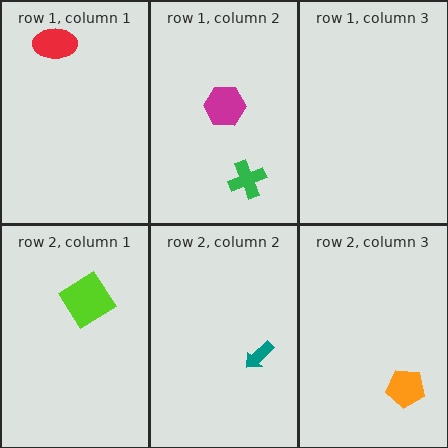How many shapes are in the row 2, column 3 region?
1.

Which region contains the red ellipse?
The row 1, column 1 region.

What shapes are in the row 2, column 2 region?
The teal arrow.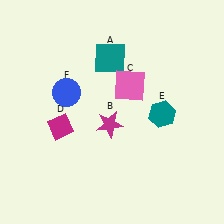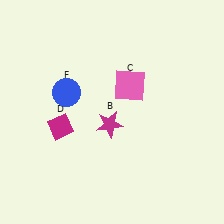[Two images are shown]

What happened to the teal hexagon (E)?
The teal hexagon (E) was removed in Image 2. It was in the bottom-right area of Image 1.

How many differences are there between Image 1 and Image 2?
There are 2 differences between the two images.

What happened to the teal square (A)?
The teal square (A) was removed in Image 2. It was in the top-left area of Image 1.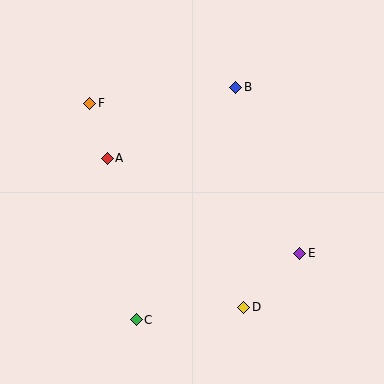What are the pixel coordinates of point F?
Point F is at (90, 104).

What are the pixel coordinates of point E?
Point E is at (300, 253).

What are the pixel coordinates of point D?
Point D is at (244, 307).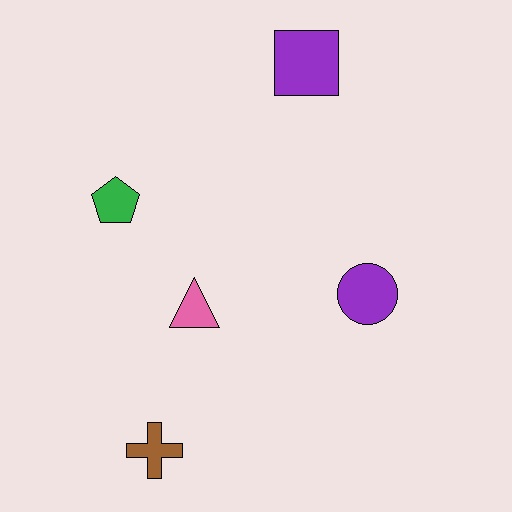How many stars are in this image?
There are no stars.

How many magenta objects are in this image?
There are no magenta objects.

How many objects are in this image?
There are 5 objects.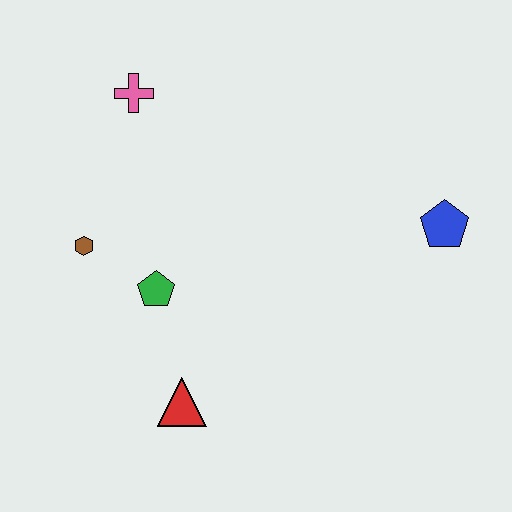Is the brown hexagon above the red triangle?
Yes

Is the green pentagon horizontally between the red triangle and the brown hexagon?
Yes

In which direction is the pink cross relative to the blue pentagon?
The pink cross is to the left of the blue pentagon.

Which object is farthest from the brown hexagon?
The blue pentagon is farthest from the brown hexagon.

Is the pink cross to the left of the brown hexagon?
No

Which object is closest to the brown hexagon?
The green pentagon is closest to the brown hexagon.